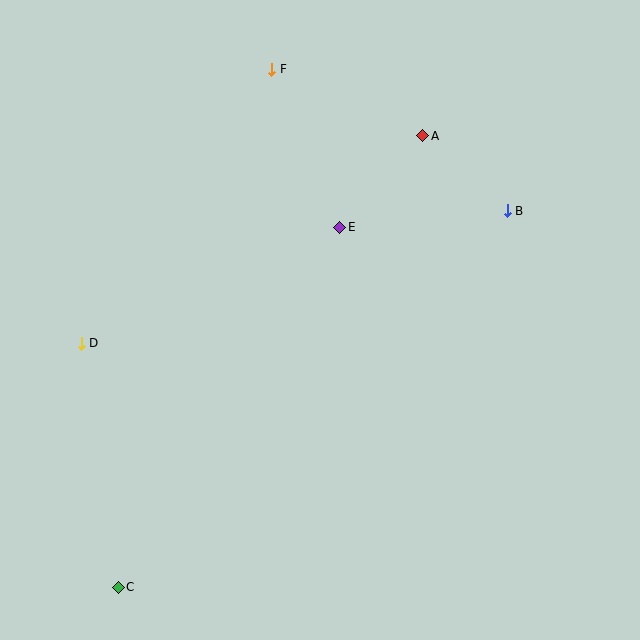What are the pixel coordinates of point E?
Point E is at (339, 227).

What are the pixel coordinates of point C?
Point C is at (118, 587).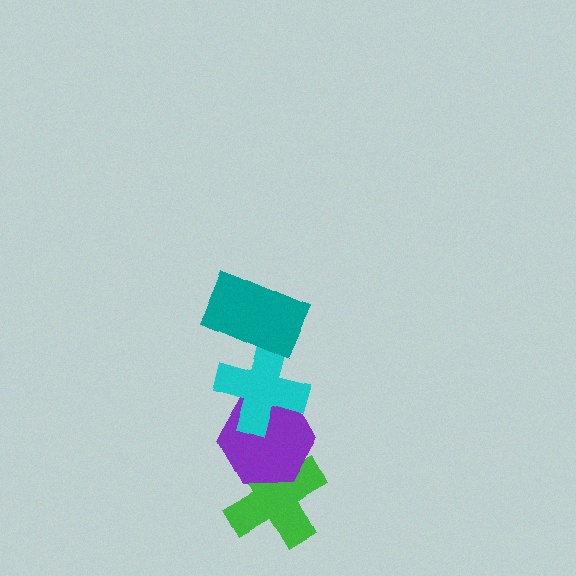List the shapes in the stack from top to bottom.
From top to bottom: the teal rectangle, the cyan cross, the purple hexagon, the green cross.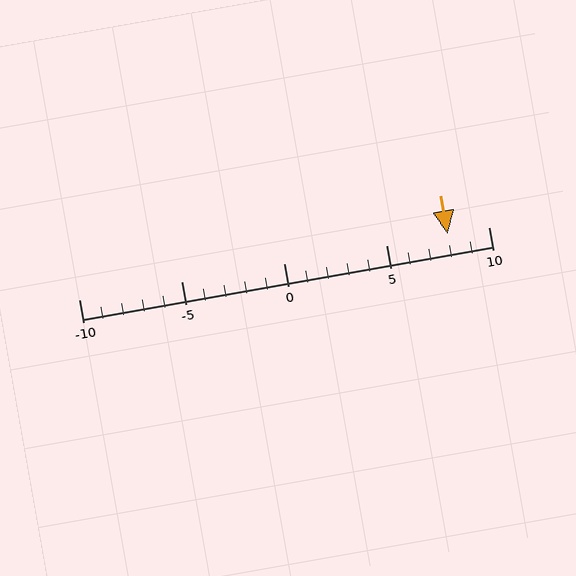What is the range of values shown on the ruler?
The ruler shows values from -10 to 10.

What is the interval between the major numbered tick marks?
The major tick marks are spaced 5 units apart.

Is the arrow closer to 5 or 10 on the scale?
The arrow is closer to 10.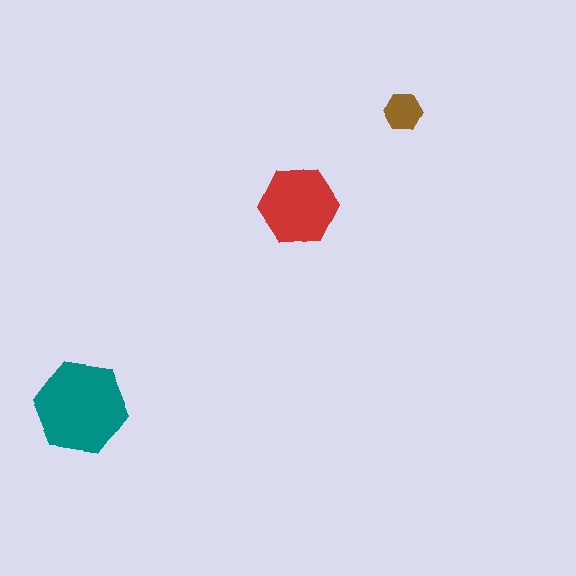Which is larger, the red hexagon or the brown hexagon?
The red one.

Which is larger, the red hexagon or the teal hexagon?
The teal one.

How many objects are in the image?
There are 3 objects in the image.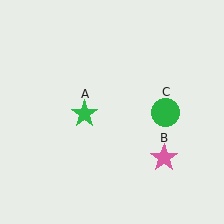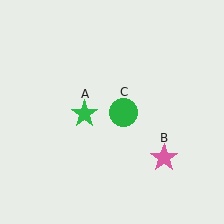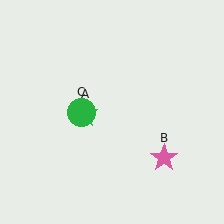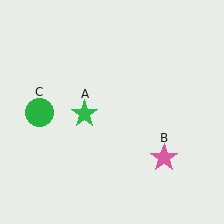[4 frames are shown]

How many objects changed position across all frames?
1 object changed position: green circle (object C).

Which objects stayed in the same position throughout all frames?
Green star (object A) and pink star (object B) remained stationary.